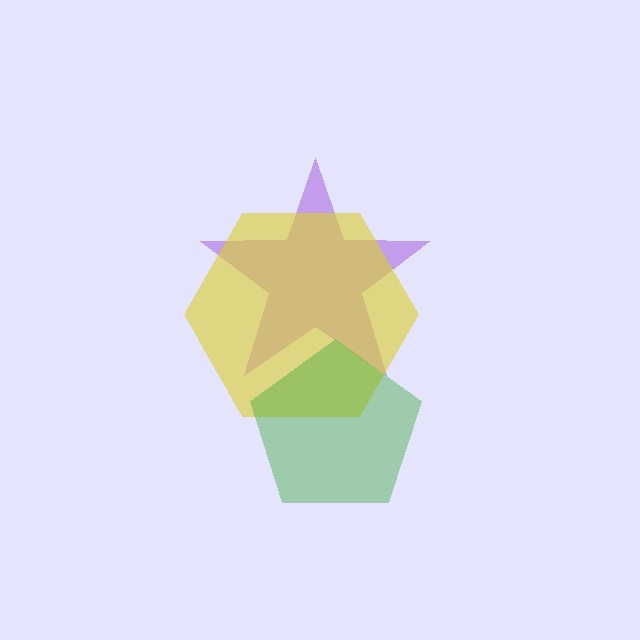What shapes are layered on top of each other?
The layered shapes are: a purple star, a yellow hexagon, a green pentagon.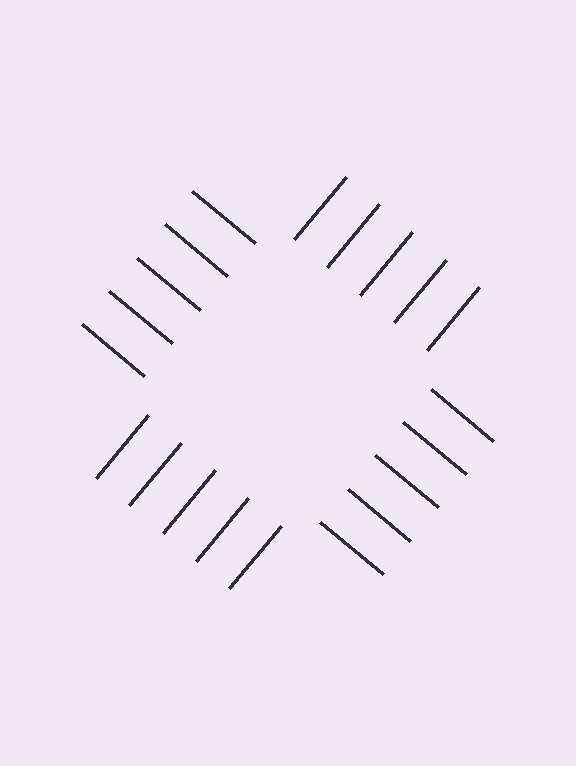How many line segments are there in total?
20 — 5 along each of the 4 edges.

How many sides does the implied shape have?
4 sides — the line-ends trace a square.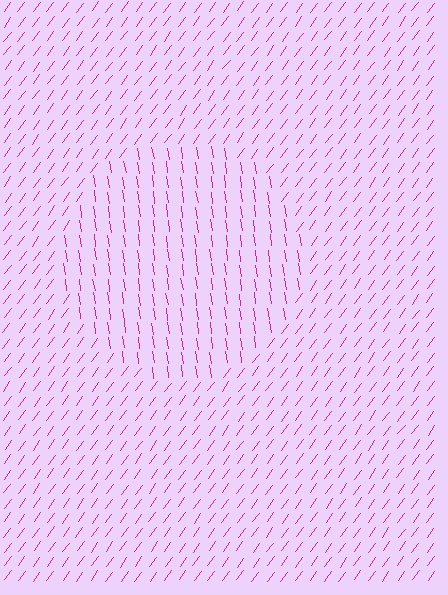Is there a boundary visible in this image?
Yes, there is a texture boundary formed by a change in line orientation.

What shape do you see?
I see a circle.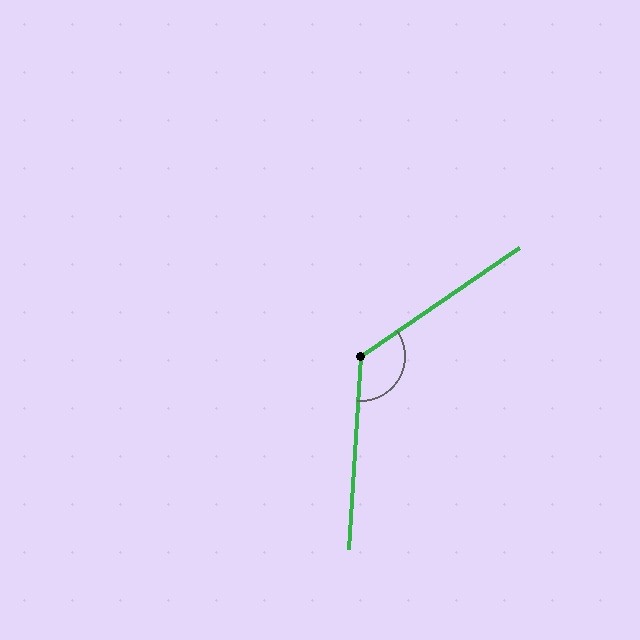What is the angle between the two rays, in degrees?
Approximately 128 degrees.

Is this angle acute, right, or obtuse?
It is obtuse.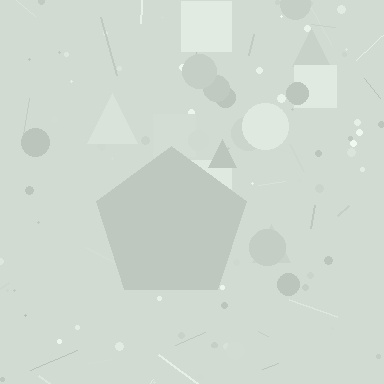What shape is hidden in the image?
A pentagon is hidden in the image.